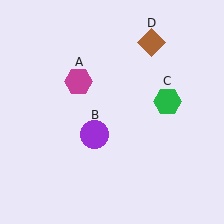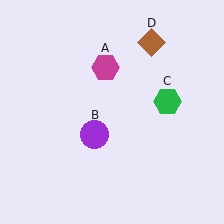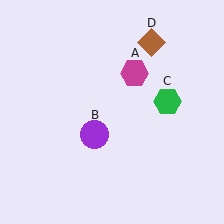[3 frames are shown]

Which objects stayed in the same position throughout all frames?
Purple circle (object B) and green hexagon (object C) and brown diamond (object D) remained stationary.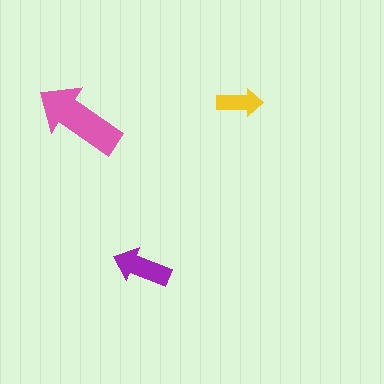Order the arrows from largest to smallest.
the pink one, the purple one, the yellow one.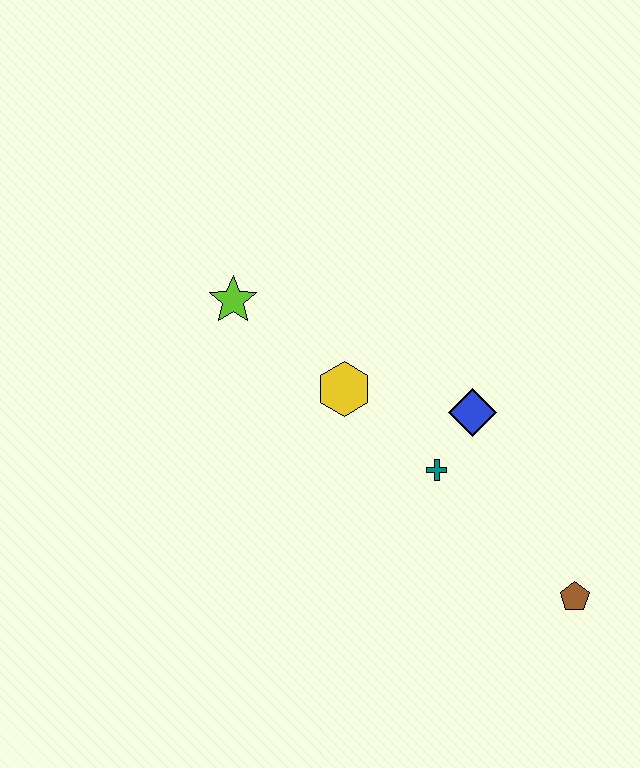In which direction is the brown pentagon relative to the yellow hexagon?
The brown pentagon is to the right of the yellow hexagon.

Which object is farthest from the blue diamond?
The lime star is farthest from the blue diamond.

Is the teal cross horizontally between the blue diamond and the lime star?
Yes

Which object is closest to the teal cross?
The blue diamond is closest to the teal cross.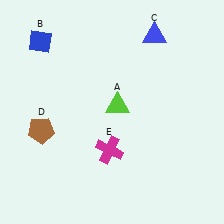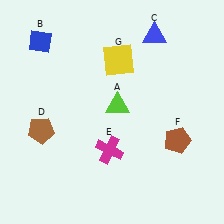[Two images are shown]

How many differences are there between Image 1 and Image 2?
There are 2 differences between the two images.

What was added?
A brown pentagon (F), a yellow square (G) were added in Image 2.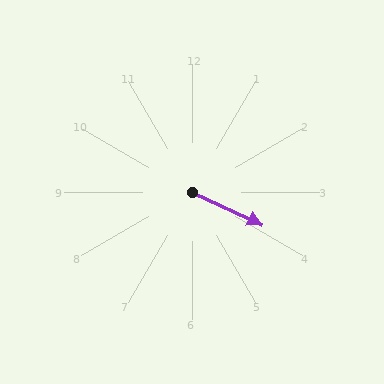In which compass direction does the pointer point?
Southeast.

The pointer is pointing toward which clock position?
Roughly 4 o'clock.